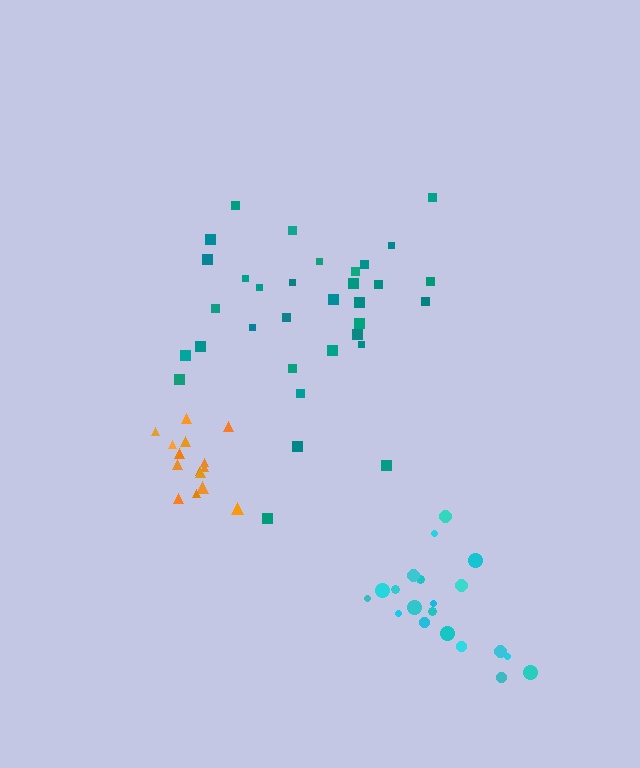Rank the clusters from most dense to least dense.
orange, cyan, teal.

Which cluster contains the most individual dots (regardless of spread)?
Teal (33).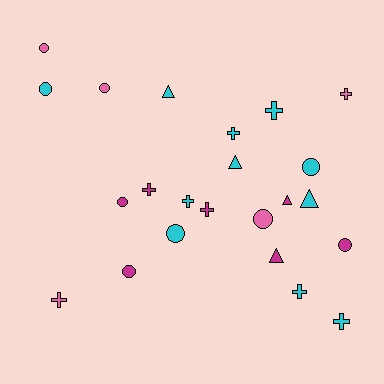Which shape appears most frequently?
Cross, with 9 objects.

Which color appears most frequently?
Cyan, with 11 objects.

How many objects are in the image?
There are 23 objects.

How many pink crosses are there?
There are 2 pink crosses.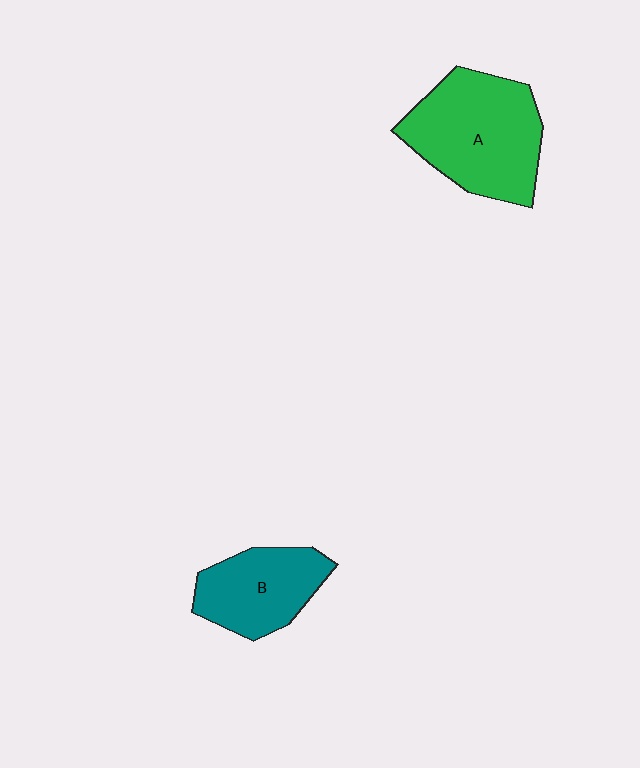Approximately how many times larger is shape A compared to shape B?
Approximately 1.5 times.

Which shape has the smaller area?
Shape B (teal).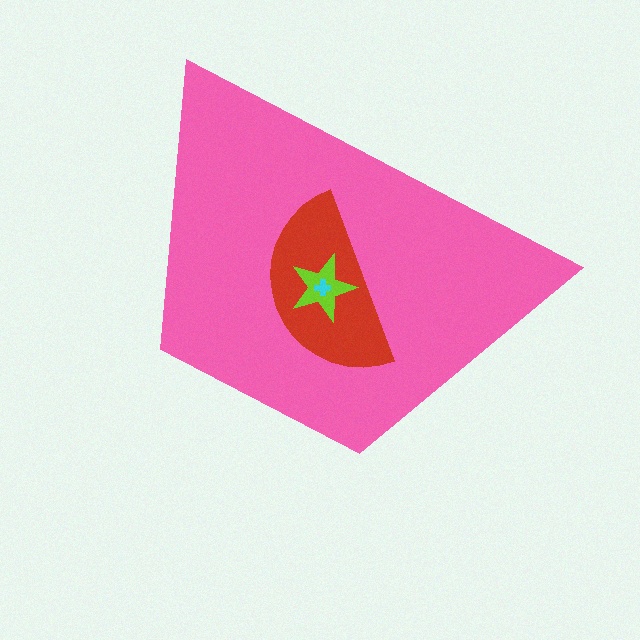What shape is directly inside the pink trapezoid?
The red semicircle.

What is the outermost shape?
The pink trapezoid.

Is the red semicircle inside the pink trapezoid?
Yes.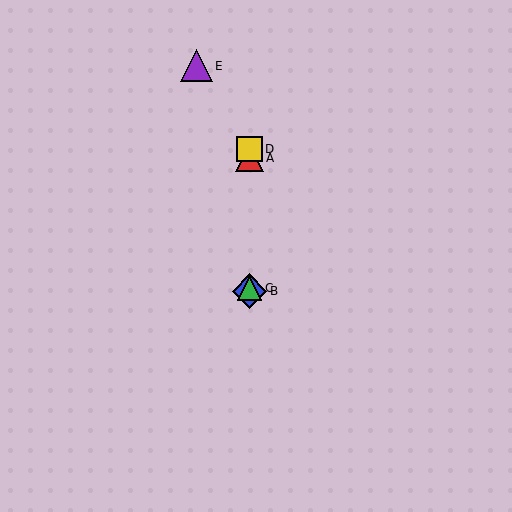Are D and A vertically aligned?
Yes, both are at x≈249.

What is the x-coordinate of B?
Object B is at x≈249.